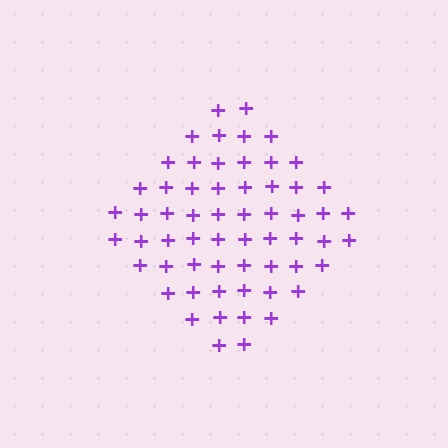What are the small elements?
The small elements are plus signs.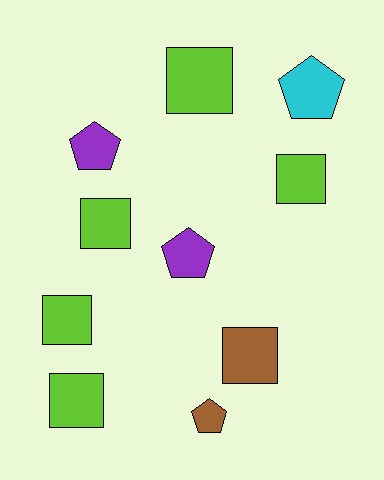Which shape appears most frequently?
Square, with 6 objects.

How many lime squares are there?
There are 5 lime squares.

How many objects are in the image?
There are 10 objects.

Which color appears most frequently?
Lime, with 5 objects.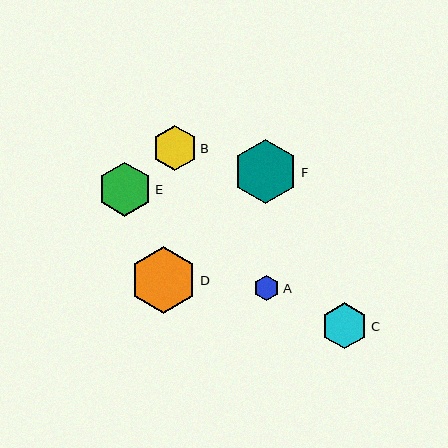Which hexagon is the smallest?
Hexagon A is the smallest with a size of approximately 25 pixels.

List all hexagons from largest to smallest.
From largest to smallest: D, F, E, C, B, A.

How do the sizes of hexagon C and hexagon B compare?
Hexagon C and hexagon B are approximately the same size.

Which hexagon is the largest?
Hexagon D is the largest with a size of approximately 68 pixels.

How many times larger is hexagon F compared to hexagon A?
Hexagon F is approximately 2.5 times the size of hexagon A.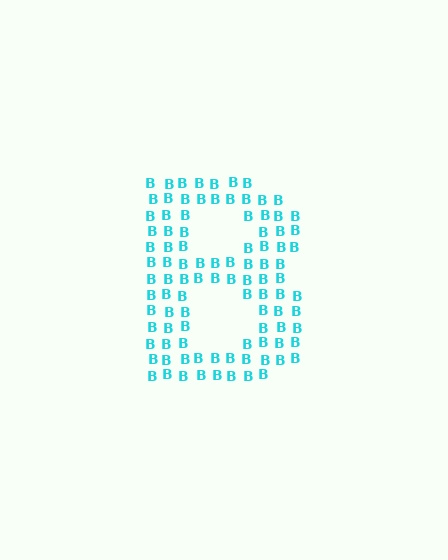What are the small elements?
The small elements are letter B's.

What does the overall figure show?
The overall figure shows the letter B.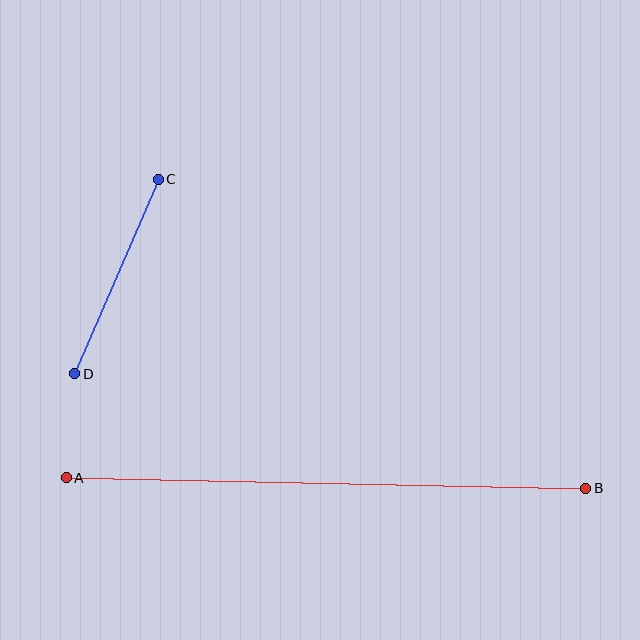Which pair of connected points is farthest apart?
Points A and B are farthest apart.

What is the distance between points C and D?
The distance is approximately 212 pixels.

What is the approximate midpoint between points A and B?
The midpoint is at approximately (326, 483) pixels.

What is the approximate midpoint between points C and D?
The midpoint is at approximately (116, 276) pixels.